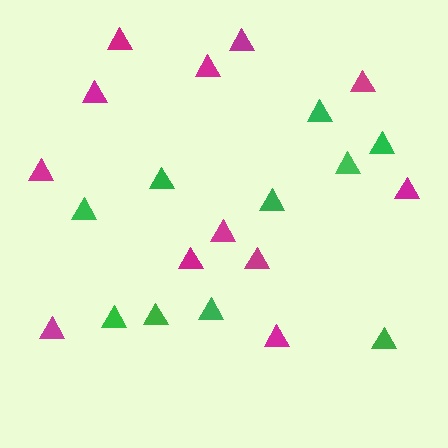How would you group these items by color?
There are 2 groups: one group of magenta triangles (12) and one group of green triangles (10).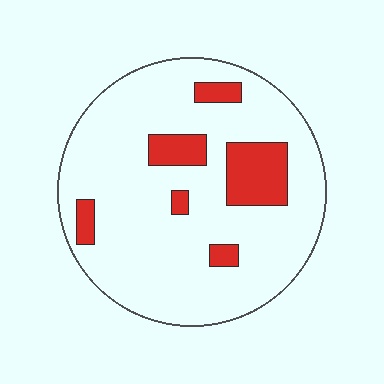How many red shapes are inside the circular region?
6.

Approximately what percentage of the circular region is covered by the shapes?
Approximately 15%.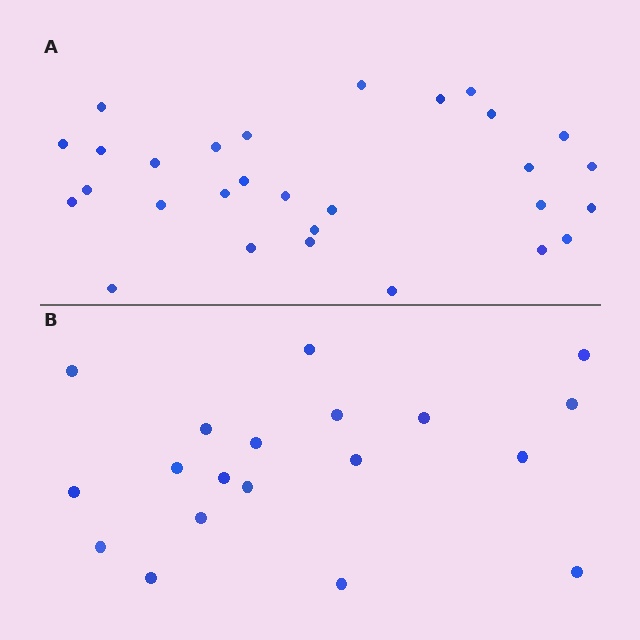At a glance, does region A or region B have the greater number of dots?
Region A (the top region) has more dots.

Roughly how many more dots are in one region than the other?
Region A has roughly 10 or so more dots than region B.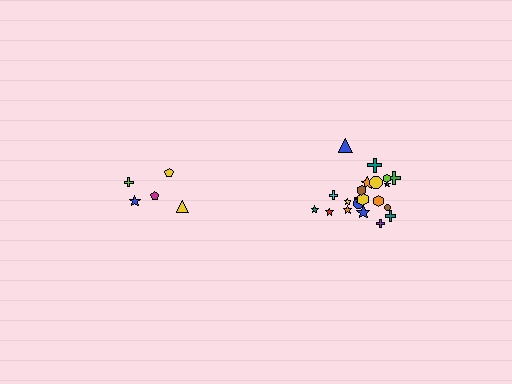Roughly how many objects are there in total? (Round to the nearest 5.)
Roughly 25 objects in total.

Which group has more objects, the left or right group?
The right group.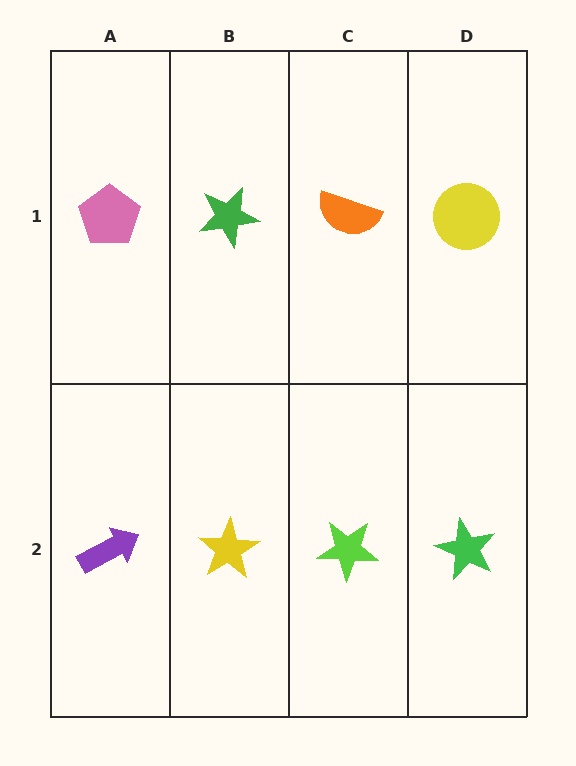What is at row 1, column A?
A pink pentagon.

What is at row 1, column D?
A yellow circle.